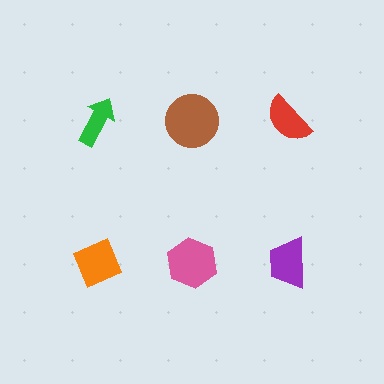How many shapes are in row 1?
3 shapes.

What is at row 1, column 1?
A green arrow.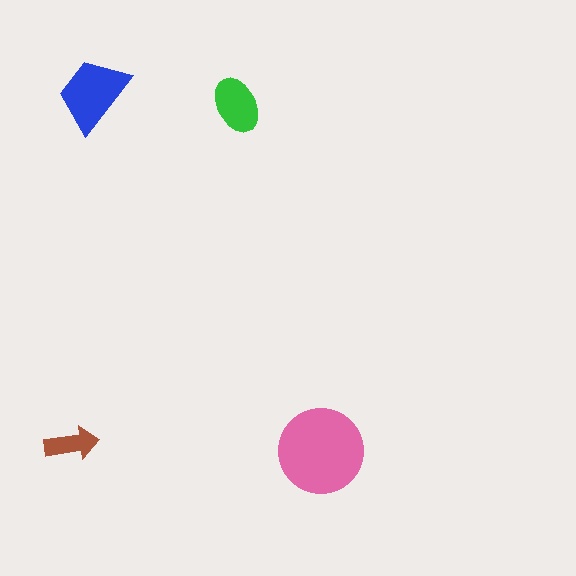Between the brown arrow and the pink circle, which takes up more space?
The pink circle.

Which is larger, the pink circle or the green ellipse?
The pink circle.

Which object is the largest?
The pink circle.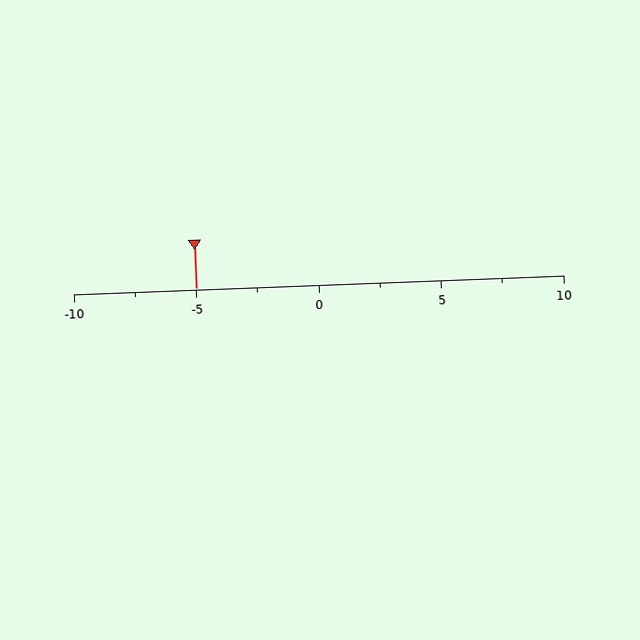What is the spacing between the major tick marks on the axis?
The major ticks are spaced 5 apart.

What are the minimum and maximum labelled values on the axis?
The axis runs from -10 to 10.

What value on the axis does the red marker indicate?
The marker indicates approximately -5.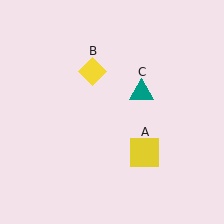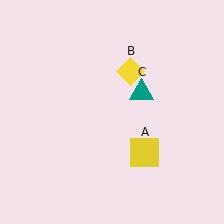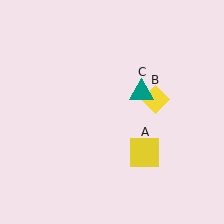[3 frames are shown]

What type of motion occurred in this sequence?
The yellow diamond (object B) rotated clockwise around the center of the scene.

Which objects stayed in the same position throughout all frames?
Yellow square (object A) and teal triangle (object C) remained stationary.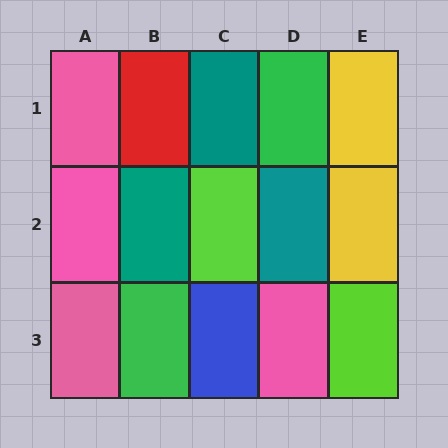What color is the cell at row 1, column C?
Teal.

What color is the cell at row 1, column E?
Yellow.